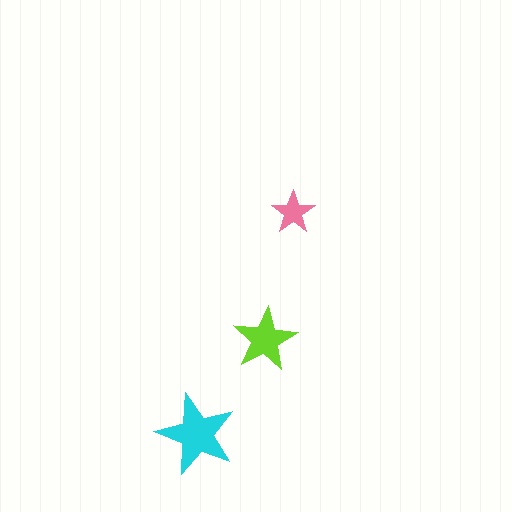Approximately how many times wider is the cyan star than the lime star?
About 1.5 times wider.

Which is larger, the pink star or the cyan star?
The cyan one.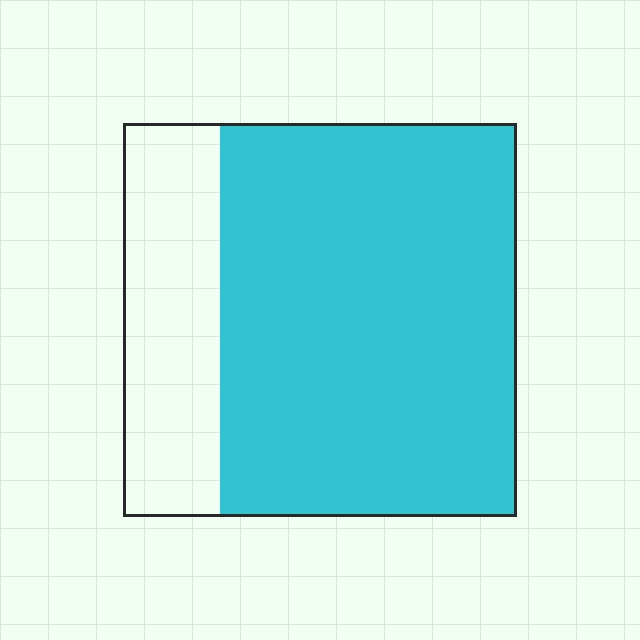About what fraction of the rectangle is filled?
About three quarters (3/4).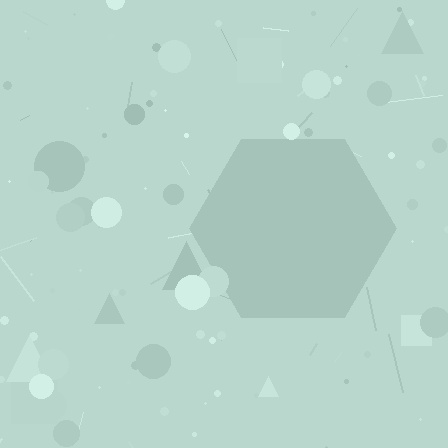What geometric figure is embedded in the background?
A hexagon is embedded in the background.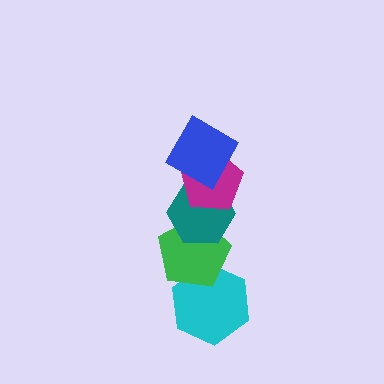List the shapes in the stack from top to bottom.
From top to bottom: the blue square, the magenta pentagon, the teal hexagon, the green pentagon, the cyan hexagon.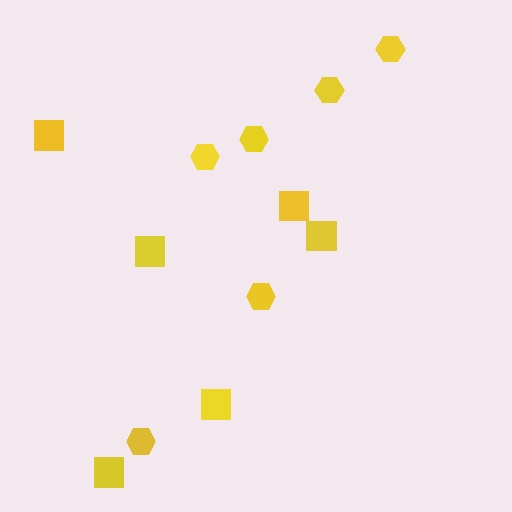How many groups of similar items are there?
There are 2 groups: one group of squares (6) and one group of hexagons (6).